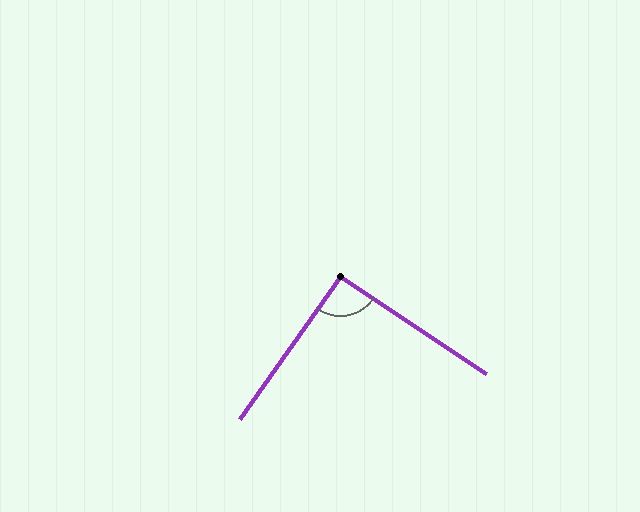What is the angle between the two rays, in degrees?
Approximately 92 degrees.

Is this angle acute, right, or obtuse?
It is approximately a right angle.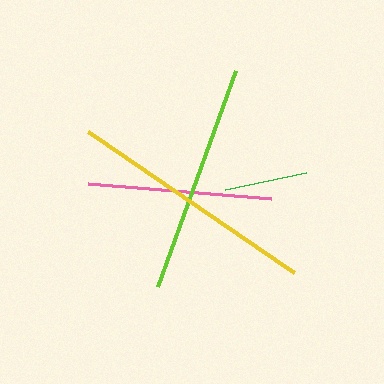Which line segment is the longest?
The yellow line is the longest at approximately 250 pixels.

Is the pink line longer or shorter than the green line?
The pink line is longer than the green line.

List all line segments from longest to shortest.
From longest to shortest: yellow, lime, pink, green.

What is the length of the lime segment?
The lime segment is approximately 230 pixels long.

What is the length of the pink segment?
The pink segment is approximately 184 pixels long.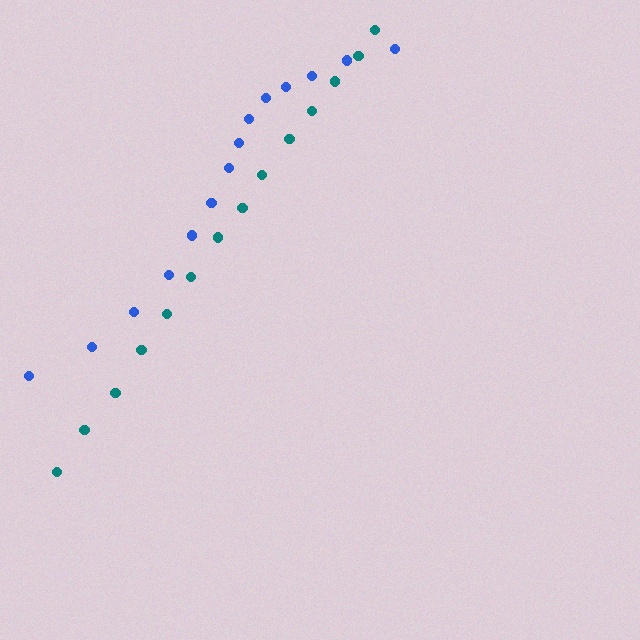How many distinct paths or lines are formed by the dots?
There are 2 distinct paths.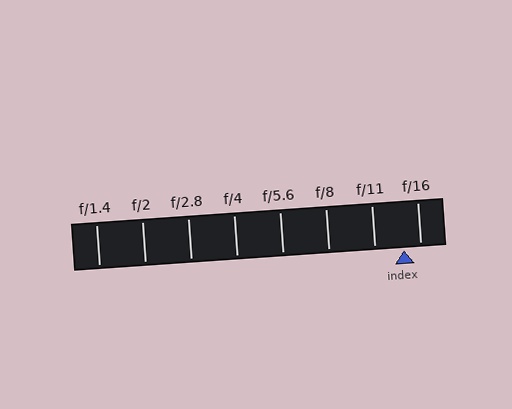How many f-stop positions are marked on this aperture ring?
There are 8 f-stop positions marked.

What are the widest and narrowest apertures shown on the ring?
The widest aperture shown is f/1.4 and the narrowest is f/16.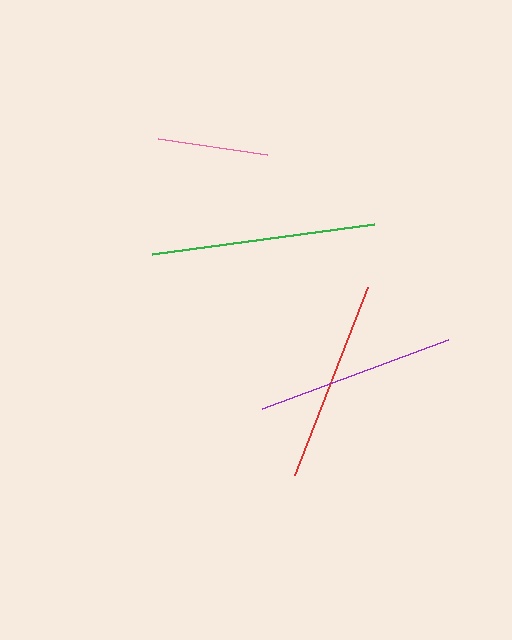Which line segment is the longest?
The green line is the longest at approximately 223 pixels.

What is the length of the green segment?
The green segment is approximately 223 pixels long.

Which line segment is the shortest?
The pink line is the shortest at approximately 110 pixels.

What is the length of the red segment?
The red segment is approximately 201 pixels long.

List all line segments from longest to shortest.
From longest to shortest: green, red, purple, pink.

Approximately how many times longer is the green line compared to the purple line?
The green line is approximately 1.1 times the length of the purple line.